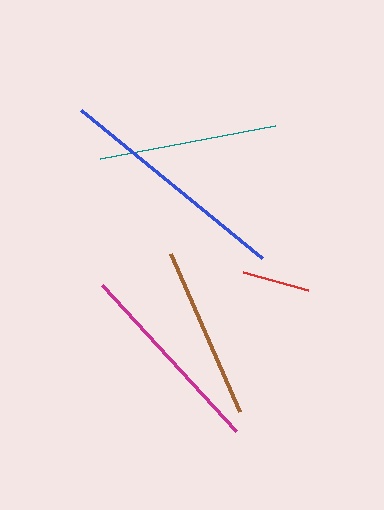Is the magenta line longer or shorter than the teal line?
The magenta line is longer than the teal line.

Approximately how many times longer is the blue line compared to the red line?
The blue line is approximately 3.5 times the length of the red line.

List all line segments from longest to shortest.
From longest to shortest: blue, magenta, teal, brown, red.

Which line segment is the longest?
The blue line is the longest at approximately 234 pixels.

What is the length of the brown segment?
The brown segment is approximately 172 pixels long.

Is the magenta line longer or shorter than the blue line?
The blue line is longer than the magenta line.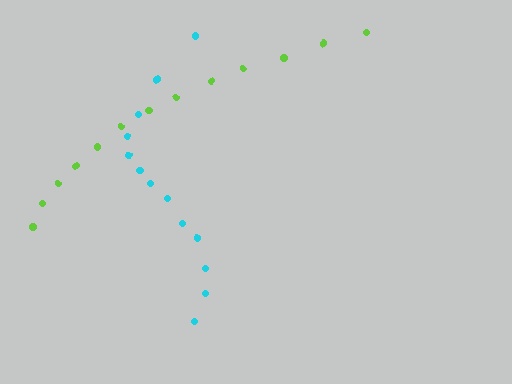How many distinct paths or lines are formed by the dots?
There are 2 distinct paths.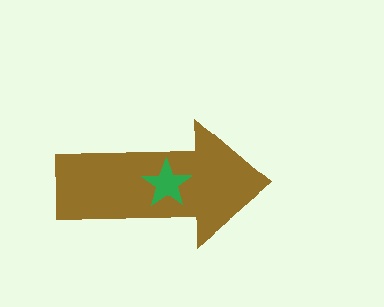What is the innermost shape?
The green star.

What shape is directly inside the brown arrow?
The green star.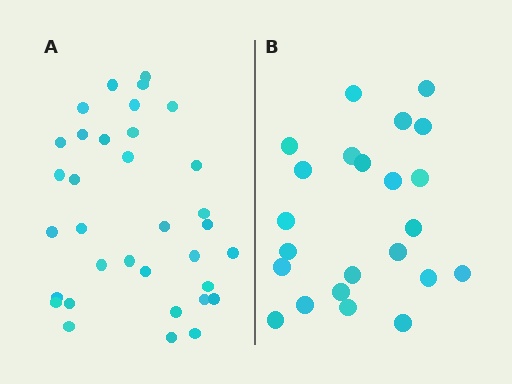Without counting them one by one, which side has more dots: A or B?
Region A (the left region) has more dots.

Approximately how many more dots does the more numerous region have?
Region A has roughly 12 or so more dots than region B.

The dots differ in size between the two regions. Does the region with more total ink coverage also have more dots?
No. Region B has more total ink coverage because its dots are larger, but region A actually contains more individual dots. Total area can be misleading — the number of items is what matters here.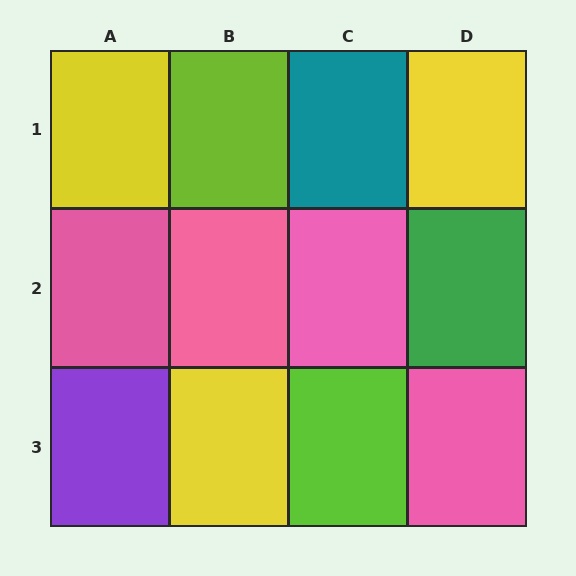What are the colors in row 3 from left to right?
Purple, yellow, lime, pink.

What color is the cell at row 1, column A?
Yellow.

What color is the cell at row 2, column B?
Pink.